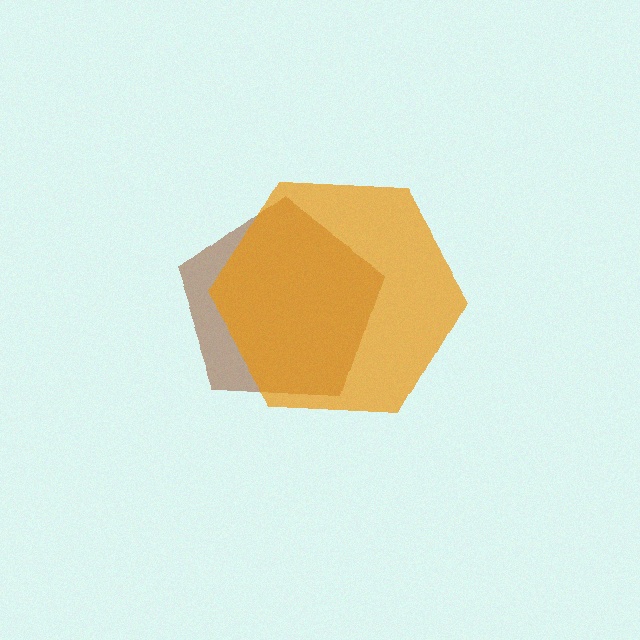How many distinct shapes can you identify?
There are 2 distinct shapes: a brown pentagon, an orange hexagon.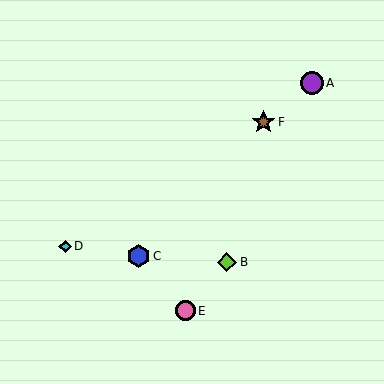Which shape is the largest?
The brown star (labeled F) is the largest.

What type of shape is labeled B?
Shape B is a lime diamond.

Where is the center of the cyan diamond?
The center of the cyan diamond is at (65, 246).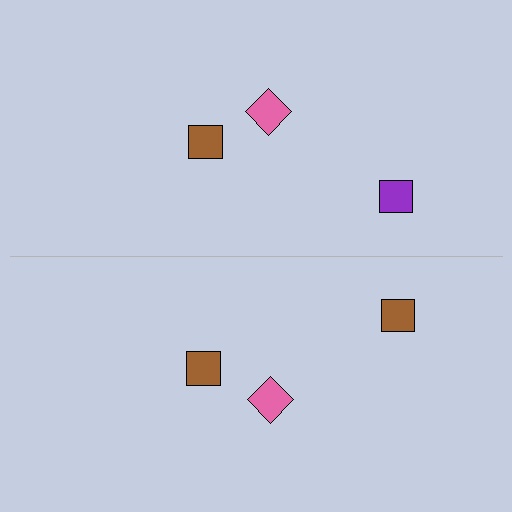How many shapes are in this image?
There are 6 shapes in this image.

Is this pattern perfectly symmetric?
No, the pattern is not perfectly symmetric. The brown square on the bottom side breaks the symmetry — its mirror counterpart is purple.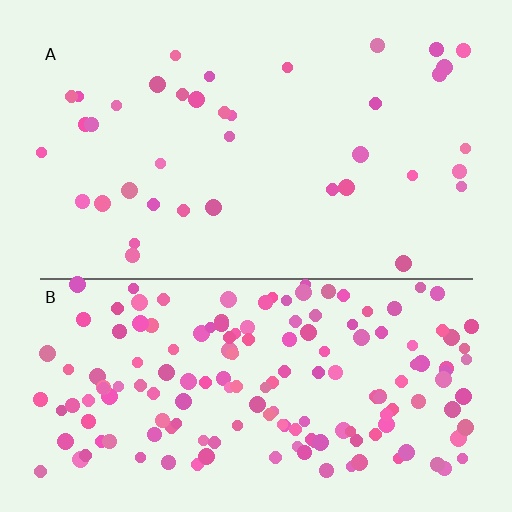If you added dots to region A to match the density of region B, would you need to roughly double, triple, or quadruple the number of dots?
Approximately quadruple.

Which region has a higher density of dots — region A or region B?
B (the bottom).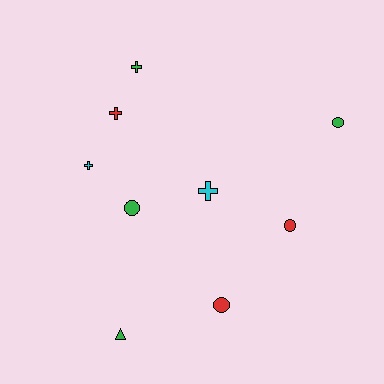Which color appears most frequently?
Green, with 4 objects.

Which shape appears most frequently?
Circle, with 4 objects.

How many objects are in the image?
There are 9 objects.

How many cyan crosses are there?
There are 2 cyan crosses.